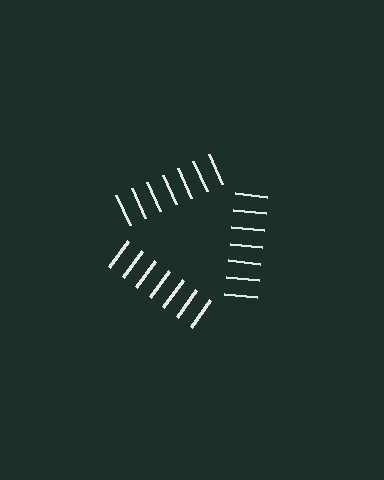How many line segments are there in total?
21 — 7 along each of the 3 edges.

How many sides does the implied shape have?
3 sides — the line-ends trace a triangle.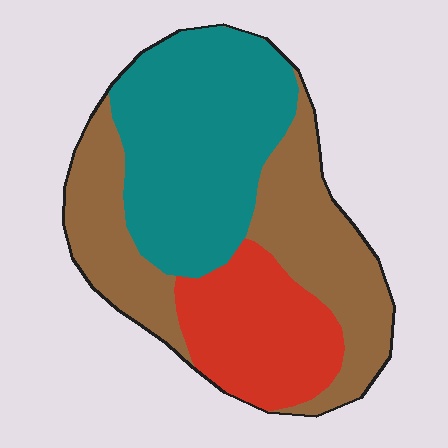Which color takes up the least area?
Red, at roughly 20%.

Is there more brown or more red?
Brown.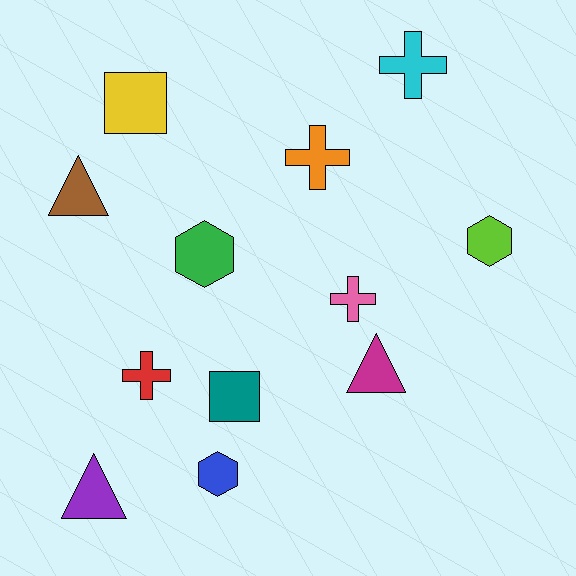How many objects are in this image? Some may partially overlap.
There are 12 objects.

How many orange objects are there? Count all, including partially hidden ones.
There is 1 orange object.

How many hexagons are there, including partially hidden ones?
There are 3 hexagons.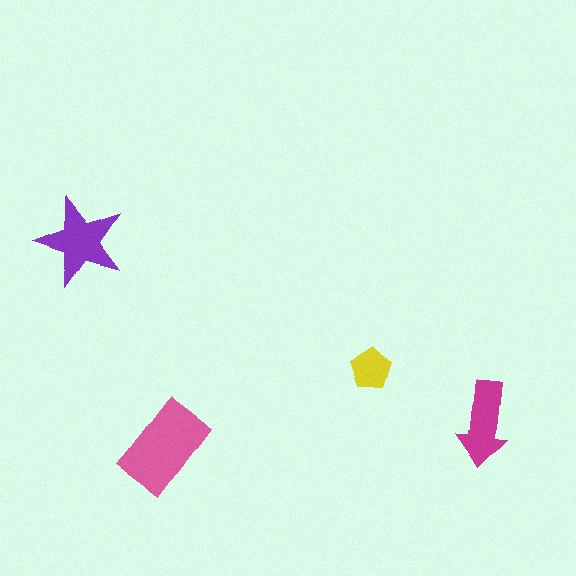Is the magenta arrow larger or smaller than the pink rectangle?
Smaller.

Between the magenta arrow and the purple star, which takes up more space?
The purple star.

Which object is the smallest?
The yellow pentagon.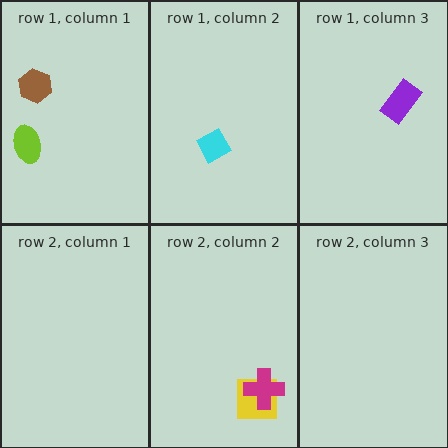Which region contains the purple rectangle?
The row 1, column 3 region.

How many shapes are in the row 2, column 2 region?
2.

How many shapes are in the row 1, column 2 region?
1.